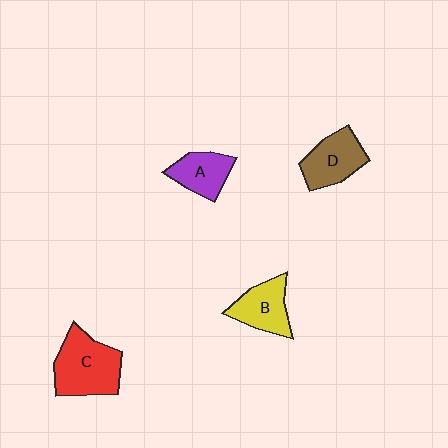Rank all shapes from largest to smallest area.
From largest to smallest: C (red), D (brown), B (yellow), A (purple).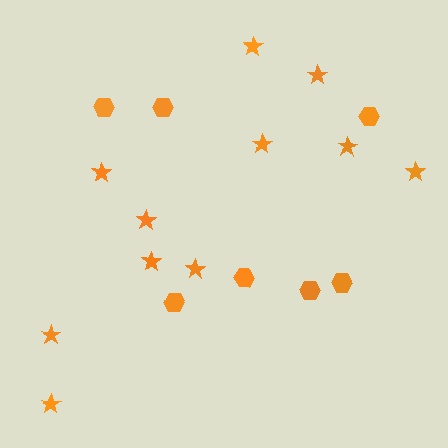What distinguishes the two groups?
There are 2 groups: one group of hexagons (7) and one group of stars (11).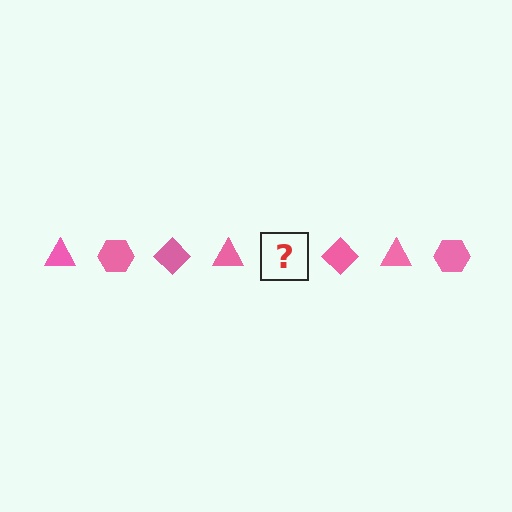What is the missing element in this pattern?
The missing element is a pink hexagon.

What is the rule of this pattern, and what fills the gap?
The rule is that the pattern cycles through triangle, hexagon, diamond shapes in pink. The gap should be filled with a pink hexagon.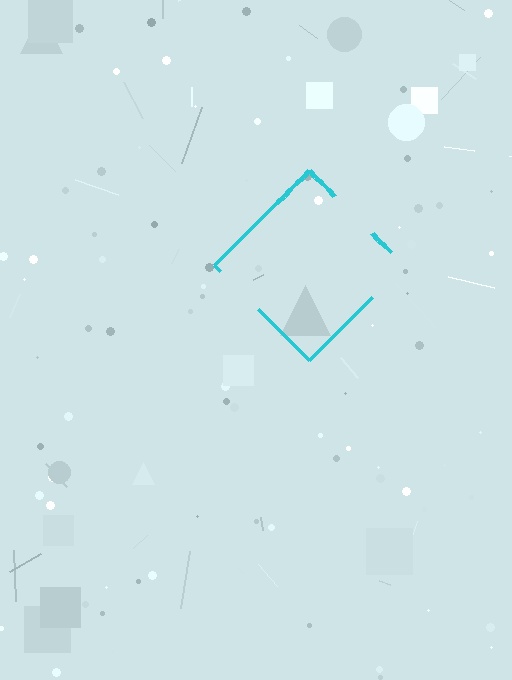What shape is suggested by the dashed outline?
The dashed outline suggests a diamond.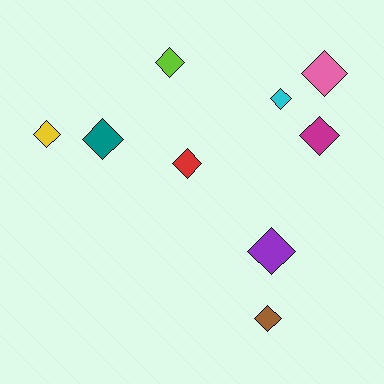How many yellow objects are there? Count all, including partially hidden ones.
There is 1 yellow object.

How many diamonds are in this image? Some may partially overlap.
There are 9 diamonds.